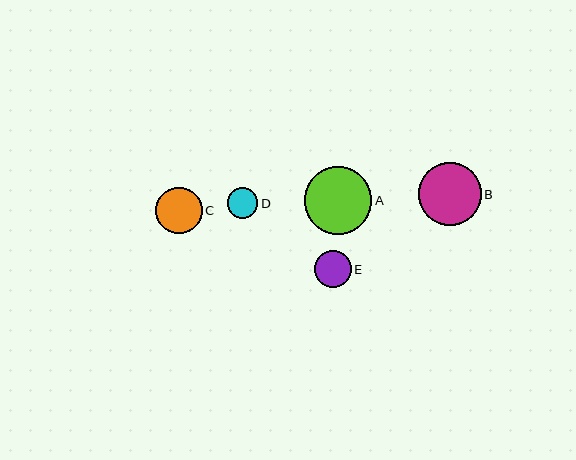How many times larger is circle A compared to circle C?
Circle A is approximately 1.5 times the size of circle C.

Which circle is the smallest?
Circle D is the smallest with a size of approximately 31 pixels.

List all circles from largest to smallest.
From largest to smallest: A, B, C, E, D.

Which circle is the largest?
Circle A is the largest with a size of approximately 67 pixels.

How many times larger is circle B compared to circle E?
Circle B is approximately 1.7 times the size of circle E.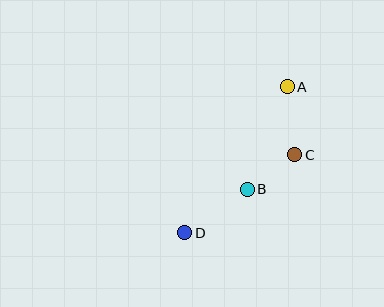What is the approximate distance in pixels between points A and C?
The distance between A and C is approximately 69 pixels.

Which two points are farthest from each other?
Points A and D are farthest from each other.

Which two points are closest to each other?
Points B and C are closest to each other.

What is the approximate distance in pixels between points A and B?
The distance between A and B is approximately 110 pixels.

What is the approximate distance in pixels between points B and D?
The distance between B and D is approximately 76 pixels.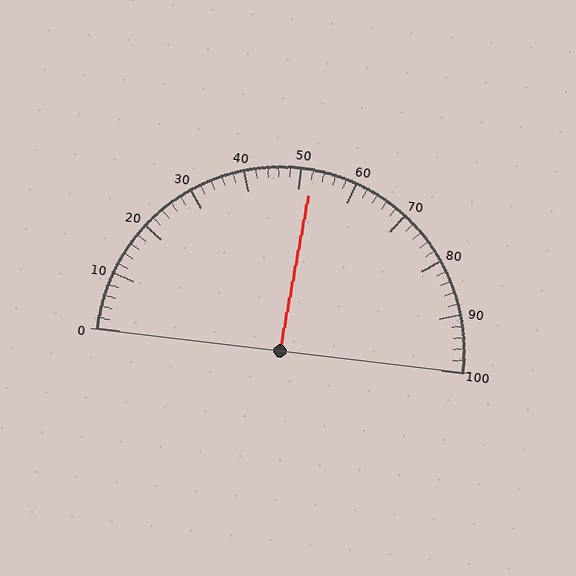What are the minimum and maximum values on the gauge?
The gauge ranges from 0 to 100.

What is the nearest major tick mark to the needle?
The nearest major tick mark is 50.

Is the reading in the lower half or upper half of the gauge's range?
The reading is in the upper half of the range (0 to 100).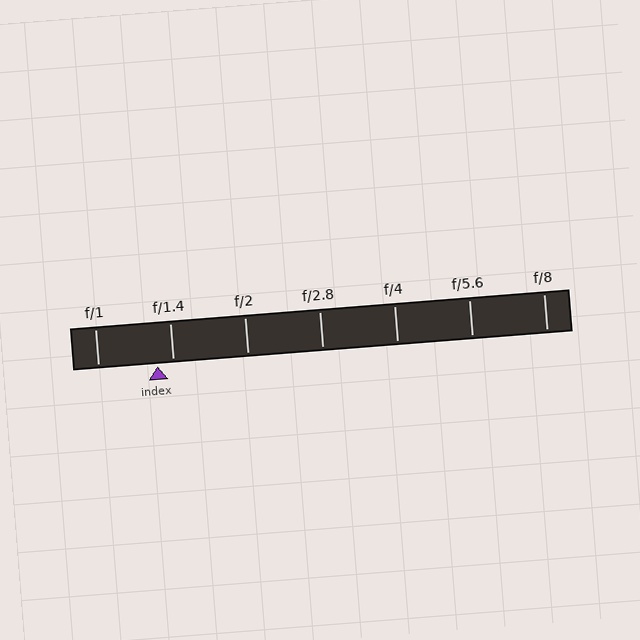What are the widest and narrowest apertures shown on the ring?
The widest aperture shown is f/1 and the narrowest is f/8.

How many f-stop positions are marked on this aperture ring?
There are 7 f-stop positions marked.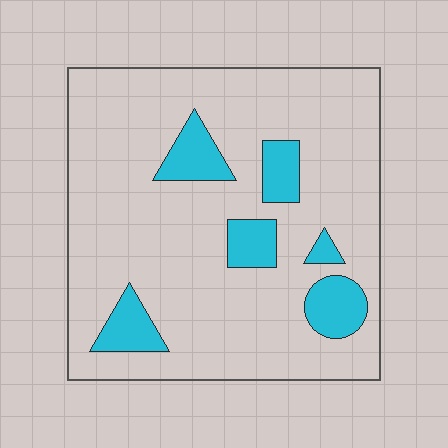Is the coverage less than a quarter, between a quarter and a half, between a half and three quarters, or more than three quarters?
Less than a quarter.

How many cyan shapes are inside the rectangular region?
6.